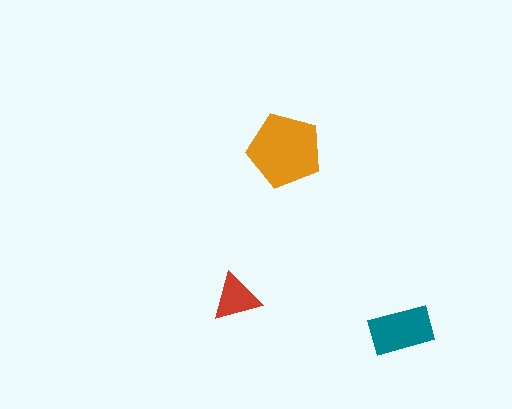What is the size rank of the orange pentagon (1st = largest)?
1st.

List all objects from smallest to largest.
The red triangle, the teal rectangle, the orange pentagon.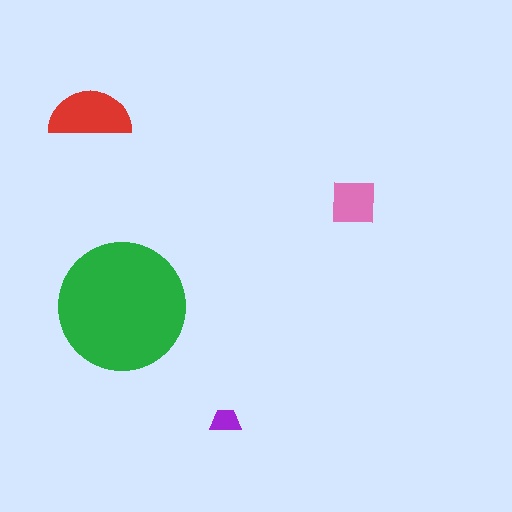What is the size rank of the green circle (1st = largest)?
1st.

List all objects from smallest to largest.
The purple trapezoid, the pink square, the red semicircle, the green circle.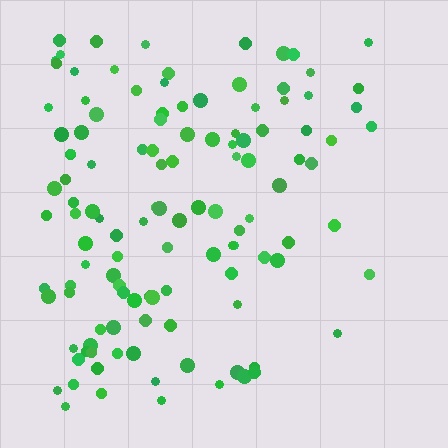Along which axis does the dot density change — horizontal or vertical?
Horizontal.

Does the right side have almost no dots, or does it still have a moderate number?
Still a moderate number, just noticeably fewer than the left.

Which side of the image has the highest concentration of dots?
The left.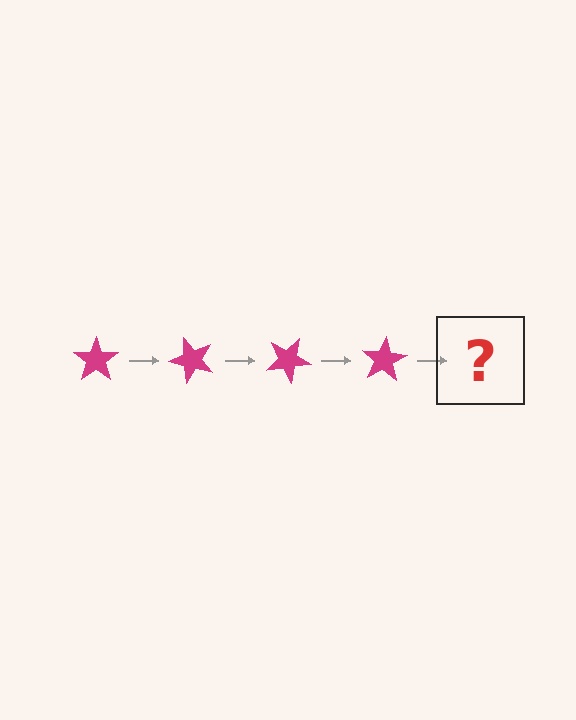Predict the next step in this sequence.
The next step is a magenta star rotated 200 degrees.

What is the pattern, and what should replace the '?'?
The pattern is that the star rotates 50 degrees each step. The '?' should be a magenta star rotated 200 degrees.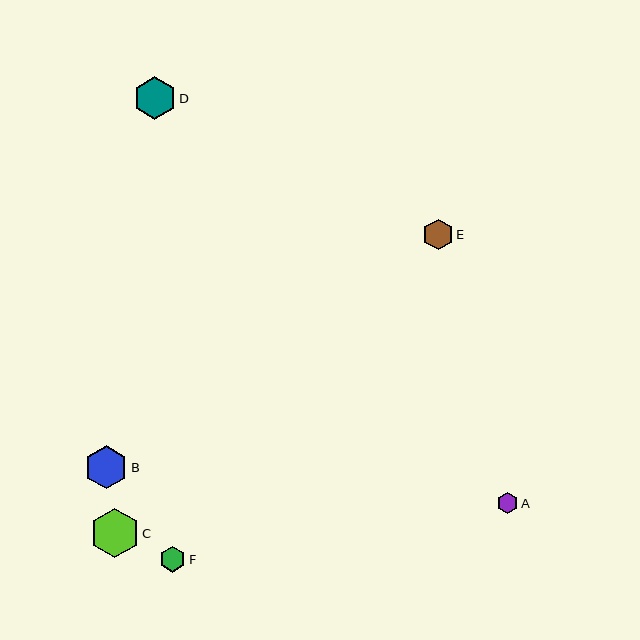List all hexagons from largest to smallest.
From largest to smallest: C, B, D, E, F, A.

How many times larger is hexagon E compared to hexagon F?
Hexagon E is approximately 1.2 times the size of hexagon F.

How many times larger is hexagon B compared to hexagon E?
Hexagon B is approximately 1.4 times the size of hexagon E.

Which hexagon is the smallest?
Hexagon A is the smallest with a size of approximately 21 pixels.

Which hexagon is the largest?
Hexagon C is the largest with a size of approximately 49 pixels.